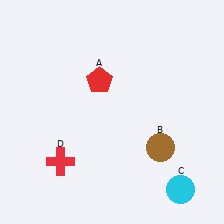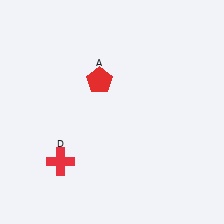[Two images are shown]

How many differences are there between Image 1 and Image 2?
There are 2 differences between the two images.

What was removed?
The cyan circle (C), the brown circle (B) were removed in Image 2.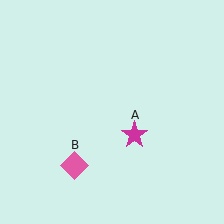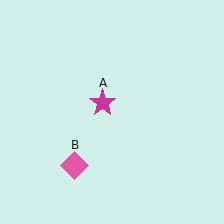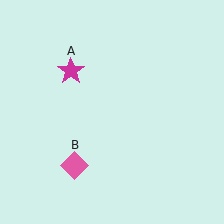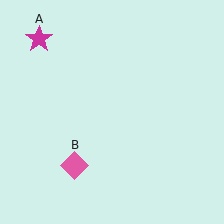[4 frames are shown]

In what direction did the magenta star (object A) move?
The magenta star (object A) moved up and to the left.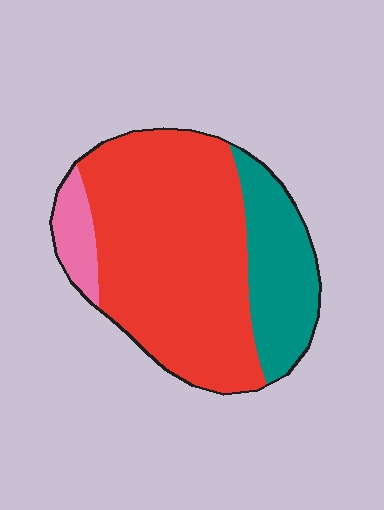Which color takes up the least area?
Pink, at roughly 10%.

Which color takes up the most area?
Red, at roughly 70%.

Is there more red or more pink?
Red.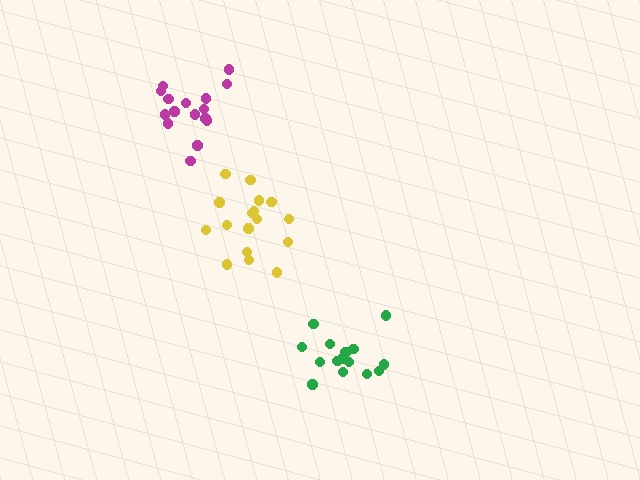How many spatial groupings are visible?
There are 3 spatial groupings.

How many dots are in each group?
Group 1: 17 dots, Group 2: 16 dots, Group 3: 16 dots (49 total).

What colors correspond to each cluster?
The clusters are colored: yellow, green, magenta.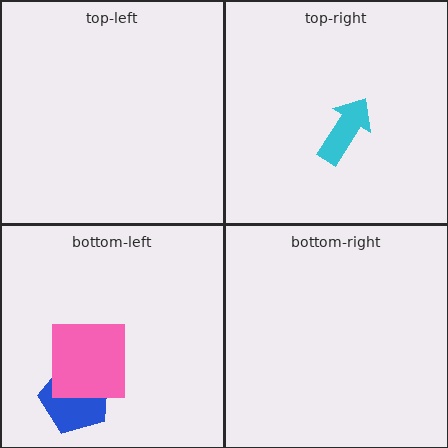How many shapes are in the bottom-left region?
2.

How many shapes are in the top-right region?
1.